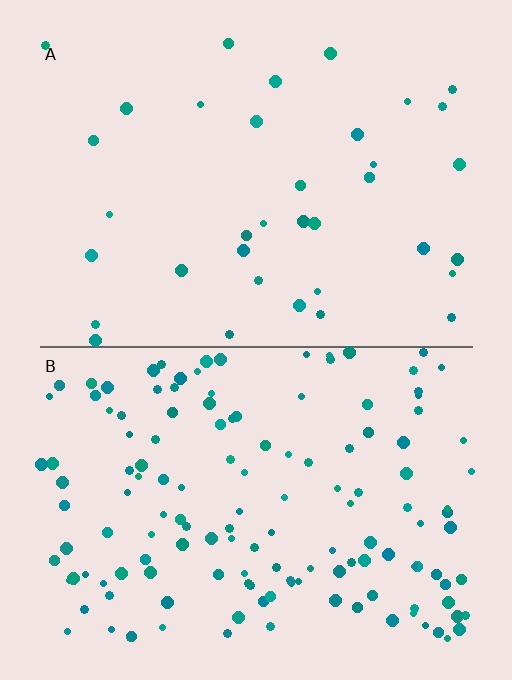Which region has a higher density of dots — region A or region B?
B (the bottom).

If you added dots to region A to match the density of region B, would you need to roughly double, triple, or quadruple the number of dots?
Approximately quadruple.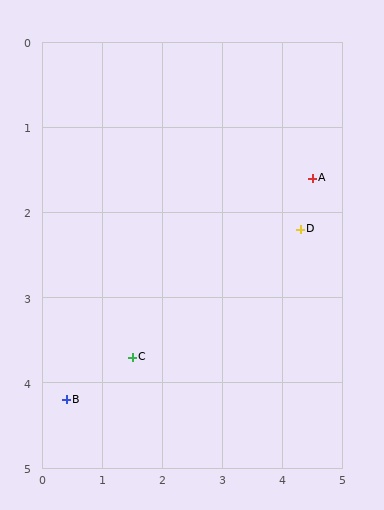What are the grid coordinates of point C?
Point C is at approximately (1.5, 3.7).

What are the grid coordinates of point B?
Point B is at approximately (0.4, 4.2).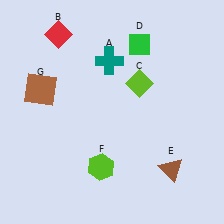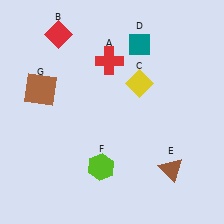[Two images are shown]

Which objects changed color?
A changed from teal to red. C changed from lime to yellow. D changed from green to teal.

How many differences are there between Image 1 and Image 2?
There are 3 differences between the two images.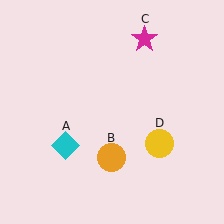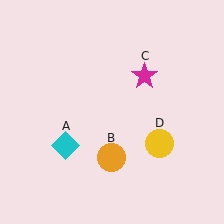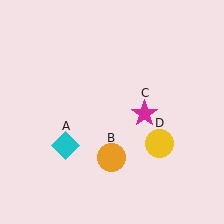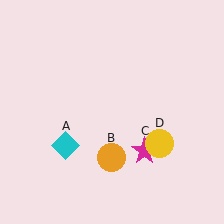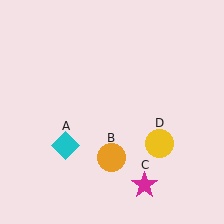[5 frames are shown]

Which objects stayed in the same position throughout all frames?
Cyan diamond (object A) and orange circle (object B) and yellow circle (object D) remained stationary.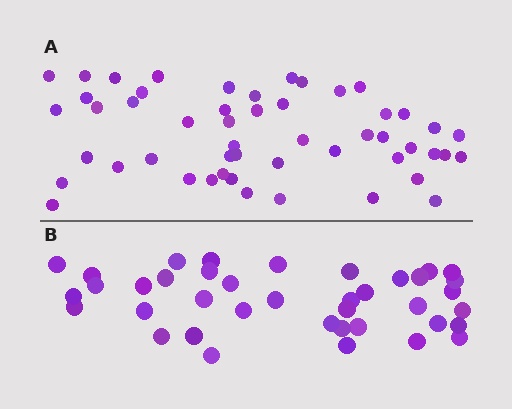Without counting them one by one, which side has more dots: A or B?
Region A (the top region) has more dots.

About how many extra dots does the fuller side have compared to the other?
Region A has roughly 12 or so more dots than region B.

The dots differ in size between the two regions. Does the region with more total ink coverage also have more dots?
No. Region B has more total ink coverage because its dots are larger, but region A actually contains more individual dots. Total area can be misleading — the number of items is what matters here.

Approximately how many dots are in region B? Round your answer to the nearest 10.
About 40 dots. (The exact count is 39, which rounds to 40.)